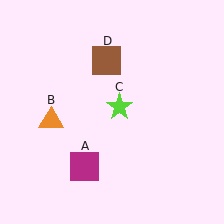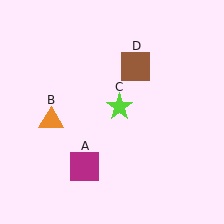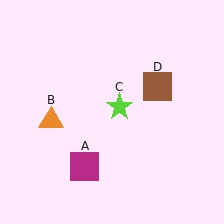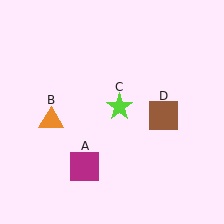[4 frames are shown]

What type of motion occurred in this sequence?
The brown square (object D) rotated clockwise around the center of the scene.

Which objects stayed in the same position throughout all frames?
Magenta square (object A) and orange triangle (object B) and lime star (object C) remained stationary.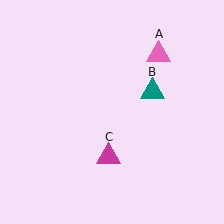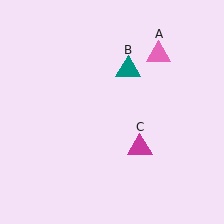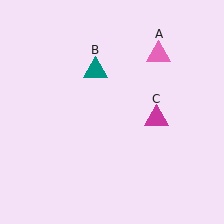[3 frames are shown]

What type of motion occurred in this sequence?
The teal triangle (object B), magenta triangle (object C) rotated counterclockwise around the center of the scene.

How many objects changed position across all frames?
2 objects changed position: teal triangle (object B), magenta triangle (object C).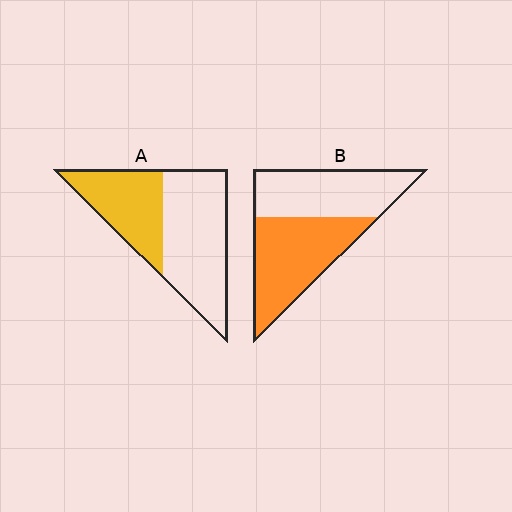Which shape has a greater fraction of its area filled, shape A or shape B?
Shape B.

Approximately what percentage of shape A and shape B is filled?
A is approximately 40% and B is approximately 55%.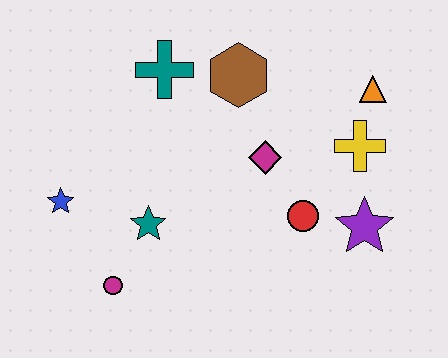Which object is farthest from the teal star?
The orange triangle is farthest from the teal star.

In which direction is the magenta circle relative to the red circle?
The magenta circle is to the left of the red circle.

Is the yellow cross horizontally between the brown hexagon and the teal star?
No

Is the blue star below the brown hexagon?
Yes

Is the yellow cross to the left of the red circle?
No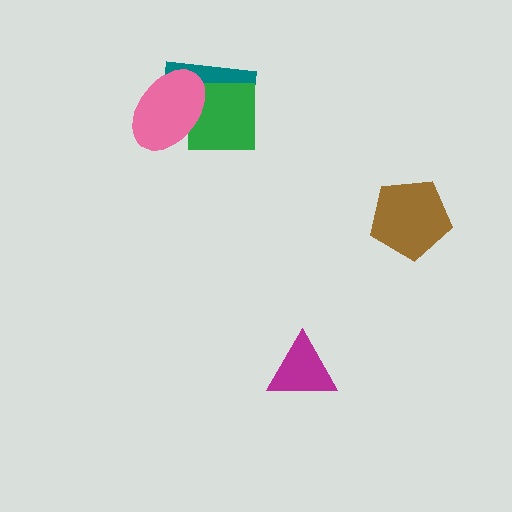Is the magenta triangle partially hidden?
No, no other shape covers it.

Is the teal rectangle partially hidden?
Yes, it is partially covered by another shape.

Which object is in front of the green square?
The pink ellipse is in front of the green square.